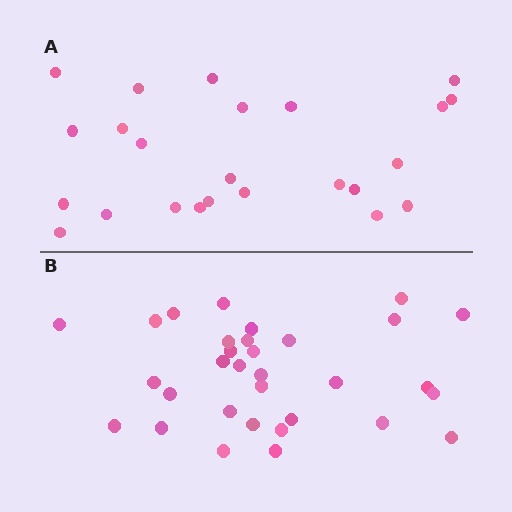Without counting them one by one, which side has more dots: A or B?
Region B (the bottom region) has more dots.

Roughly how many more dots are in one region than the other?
Region B has roughly 8 or so more dots than region A.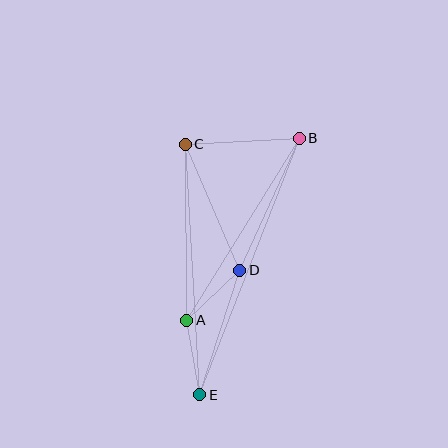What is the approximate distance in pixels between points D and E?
The distance between D and E is approximately 131 pixels.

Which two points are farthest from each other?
Points B and E are farthest from each other.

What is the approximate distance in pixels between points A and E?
The distance between A and E is approximately 75 pixels.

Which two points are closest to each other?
Points A and D are closest to each other.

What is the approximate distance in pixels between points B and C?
The distance between B and C is approximately 114 pixels.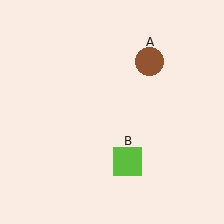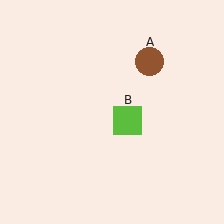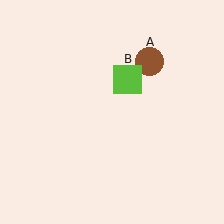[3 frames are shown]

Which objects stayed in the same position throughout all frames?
Brown circle (object A) remained stationary.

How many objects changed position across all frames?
1 object changed position: lime square (object B).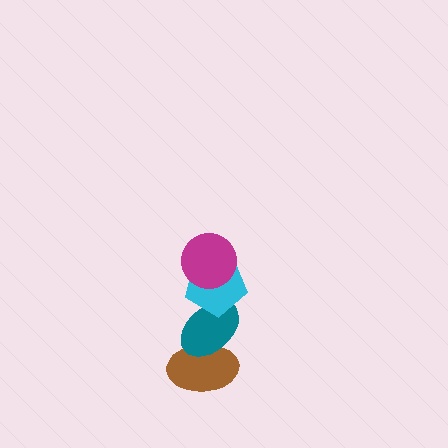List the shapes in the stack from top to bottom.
From top to bottom: the magenta circle, the cyan pentagon, the teal ellipse, the brown ellipse.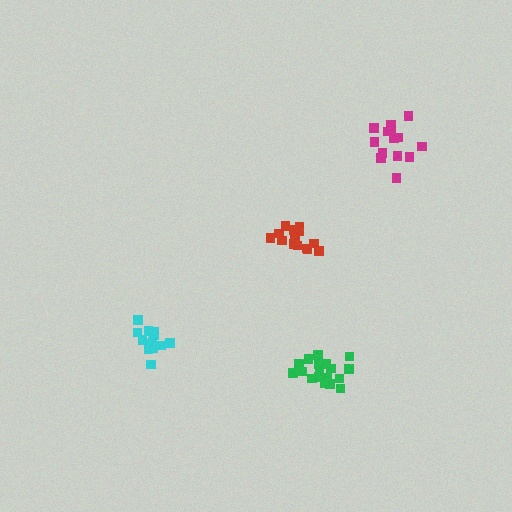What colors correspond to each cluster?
The clusters are colored: cyan, red, magenta, green.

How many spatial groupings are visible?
There are 4 spatial groupings.